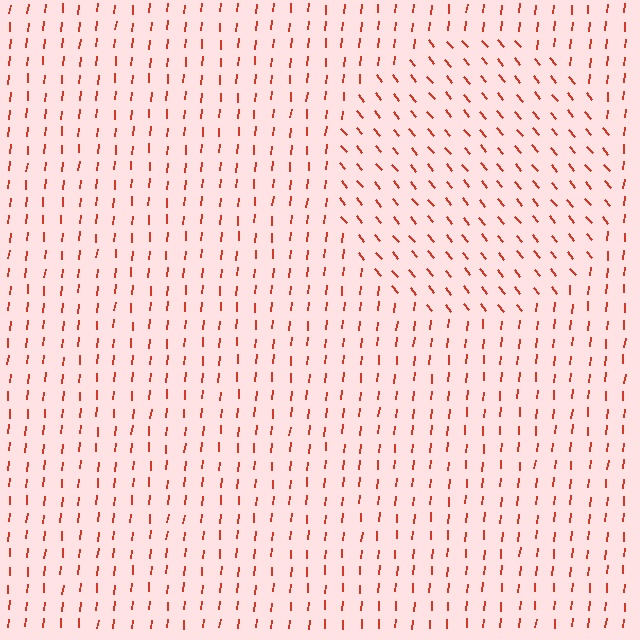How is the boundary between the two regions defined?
The boundary is defined purely by a change in line orientation (approximately 45 degrees difference). All lines are the same color and thickness.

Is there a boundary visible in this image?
Yes, there is a texture boundary formed by a change in line orientation.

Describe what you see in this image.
The image is filled with small red line segments. A circle region in the image has lines oriented differently from the surrounding lines, creating a visible texture boundary.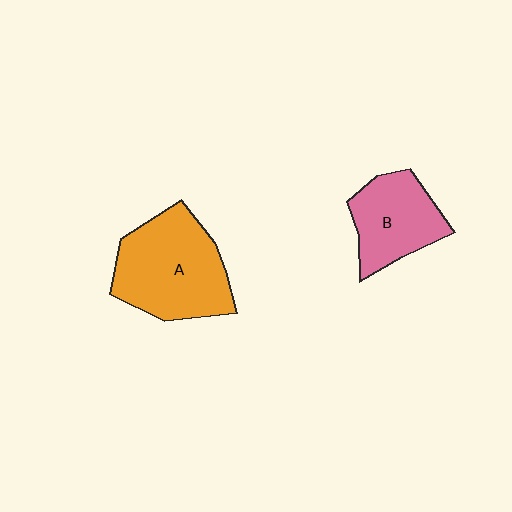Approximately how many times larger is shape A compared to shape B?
Approximately 1.5 times.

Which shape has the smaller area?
Shape B (pink).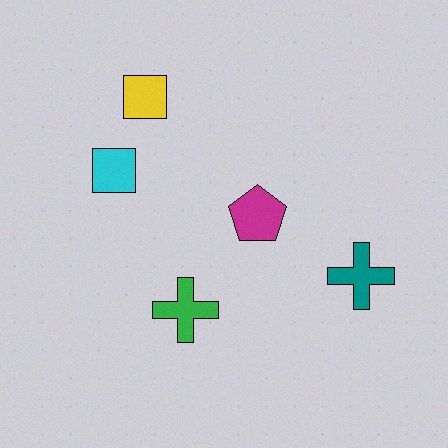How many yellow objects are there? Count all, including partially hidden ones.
There is 1 yellow object.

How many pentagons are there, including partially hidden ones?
There is 1 pentagon.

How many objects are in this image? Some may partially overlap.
There are 5 objects.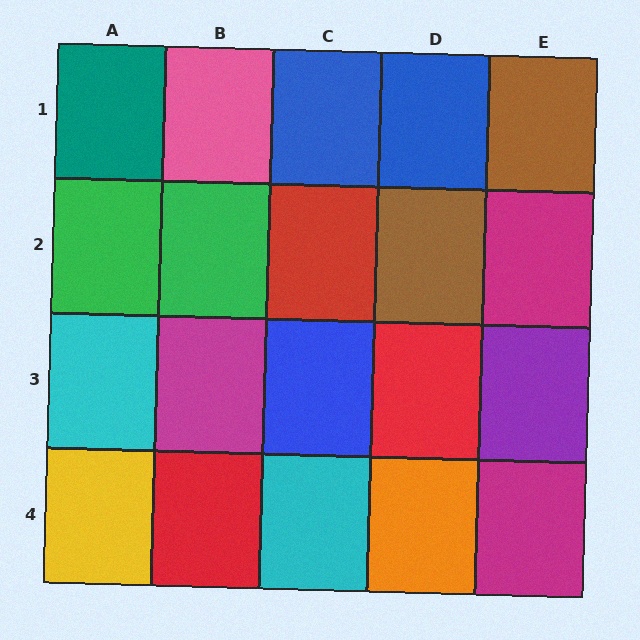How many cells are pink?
1 cell is pink.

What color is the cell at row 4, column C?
Cyan.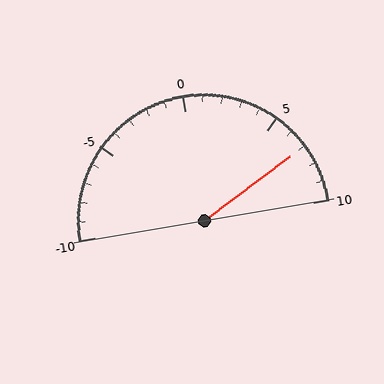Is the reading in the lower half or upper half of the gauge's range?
The reading is in the upper half of the range (-10 to 10).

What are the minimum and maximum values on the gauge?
The gauge ranges from -10 to 10.